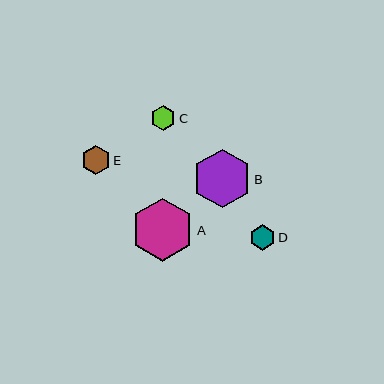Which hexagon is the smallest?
Hexagon C is the smallest with a size of approximately 25 pixels.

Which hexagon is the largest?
Hexagon A is the largest with a size of approximately 63 pixels.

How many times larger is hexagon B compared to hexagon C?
Hexagon B is approximately 2.3 times the size of hexagon C.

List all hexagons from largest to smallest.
From largest to smallest: A, B, E, D, C.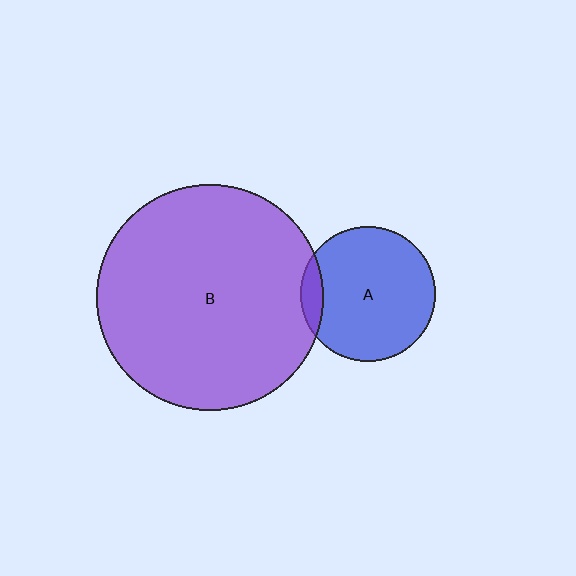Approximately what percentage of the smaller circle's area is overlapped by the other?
Approximately 10%.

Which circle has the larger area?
Circle B (purple).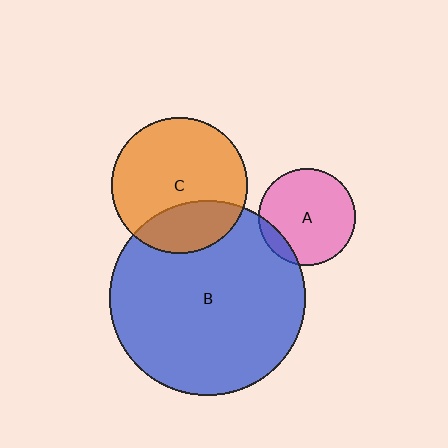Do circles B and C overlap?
Yes.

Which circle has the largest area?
Circle B (blue).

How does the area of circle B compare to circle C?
Approximately 2.1 times.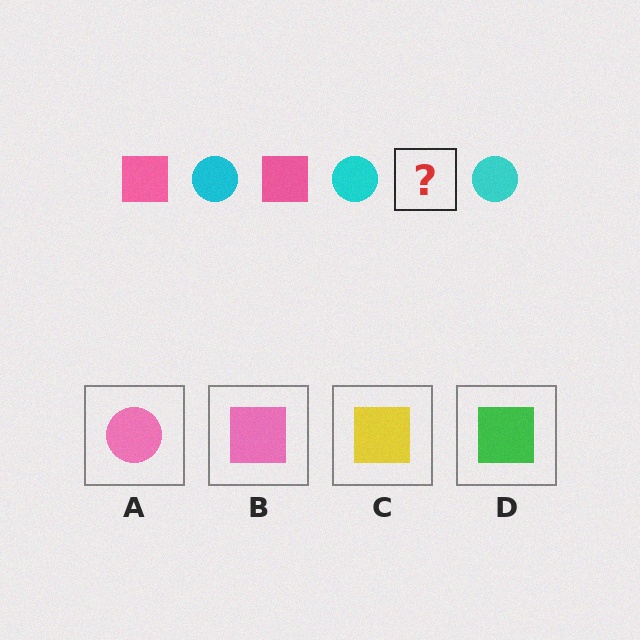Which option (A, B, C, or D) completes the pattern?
B.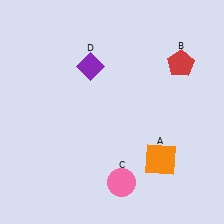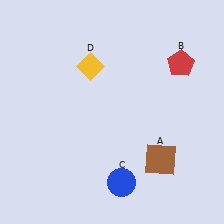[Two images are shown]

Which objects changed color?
A changed from orange to brown. C changed from pink to blue. D changed from purple to yellow.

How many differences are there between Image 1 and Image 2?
There are 3 differences between the two images.